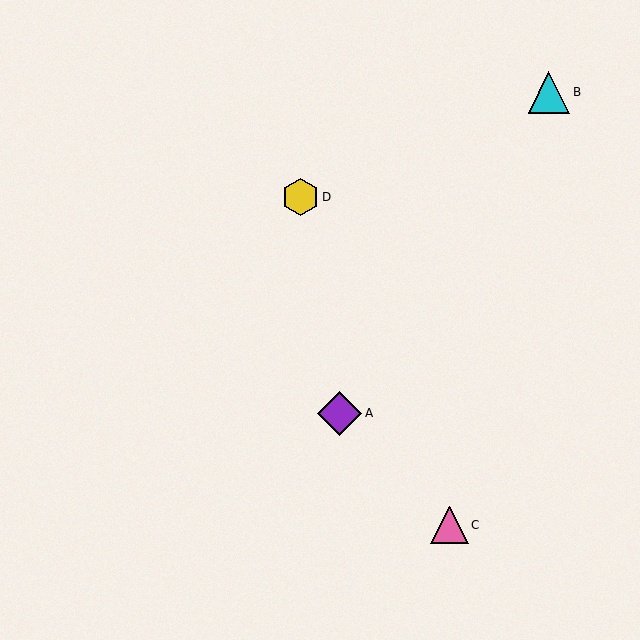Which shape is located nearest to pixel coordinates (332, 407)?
The purple diamond (labeled A) at (340, 413) is nearest to that location.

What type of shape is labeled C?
Shape C is a pink triangle.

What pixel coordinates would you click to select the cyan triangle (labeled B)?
Click at (549, 92) to select the cyan triangle B.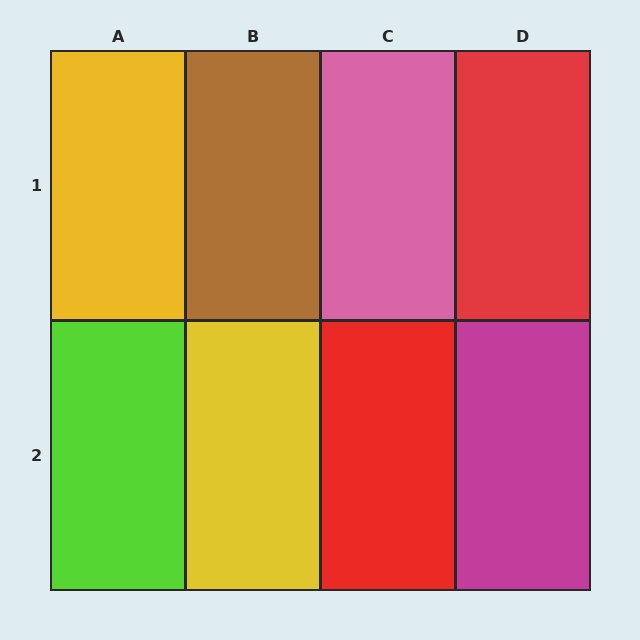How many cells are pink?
1 cell is pink.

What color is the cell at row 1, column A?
Yellow.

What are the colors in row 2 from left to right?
Lime, yellow, red, magenta.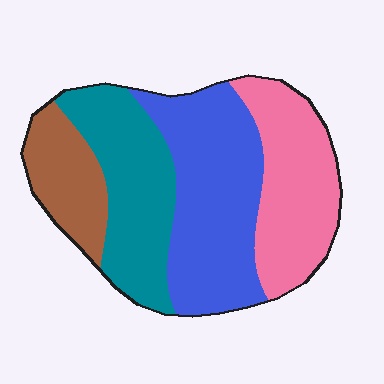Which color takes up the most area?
Blue, at roughly 35%.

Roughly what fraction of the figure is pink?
Pink takes up about one quarter (1/4) of the figure.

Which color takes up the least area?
Brown, at roughly 15%.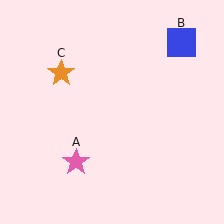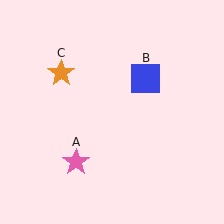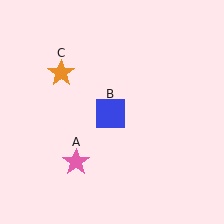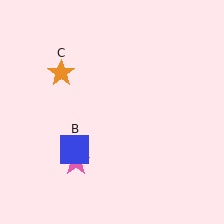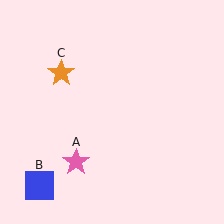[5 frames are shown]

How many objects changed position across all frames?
1 object changed position: blue square (object B).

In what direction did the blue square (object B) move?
The blue square (object B) moved down and to the left.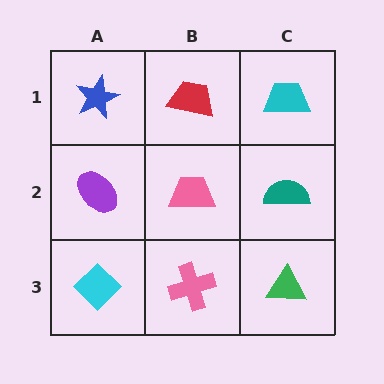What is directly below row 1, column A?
A purple ellipse.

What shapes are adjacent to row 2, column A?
A blue star (row 1, column A), a cyan diamond (row 3, column A), a pink trapezoid (row 2, column B).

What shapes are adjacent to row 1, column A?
A purple ellipse (row 2, column A), a red trapezoid (row 1, column B).